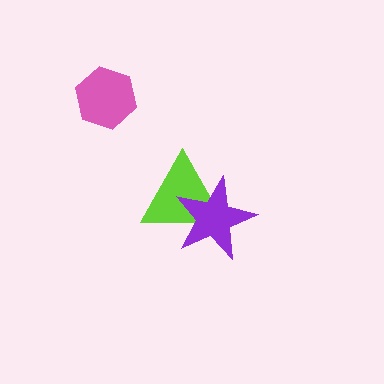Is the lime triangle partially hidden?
Yes, it is partially covered by another shape.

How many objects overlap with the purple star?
1 object overlaps with the purple star.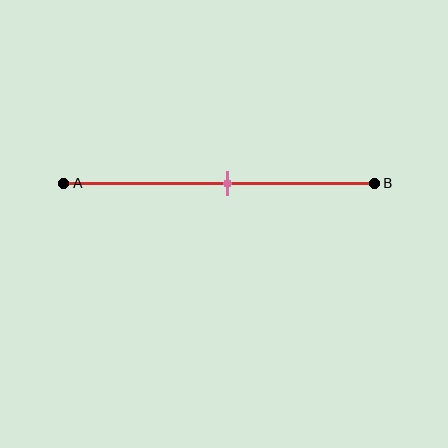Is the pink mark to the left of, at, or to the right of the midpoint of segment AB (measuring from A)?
The pink mark is approximately at the midpoint of segment AB.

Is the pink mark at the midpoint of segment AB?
Yes, the mark is approximately at the midpoint.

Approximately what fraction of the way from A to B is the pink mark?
The pink mark is approximately 55% of the way from A to B.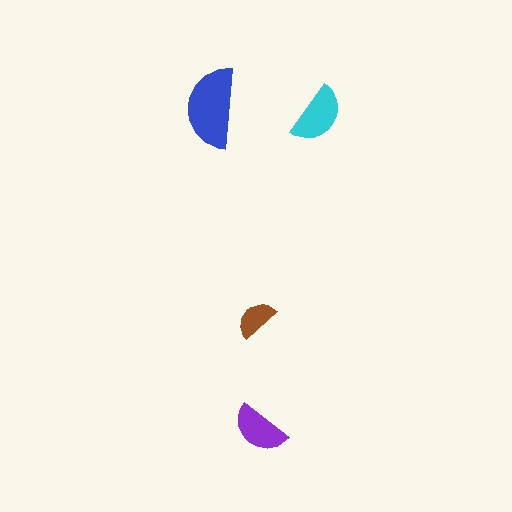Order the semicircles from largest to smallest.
the blue one, the cyan one, the purple one, the brown one.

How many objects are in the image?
There are 4 objects in the image.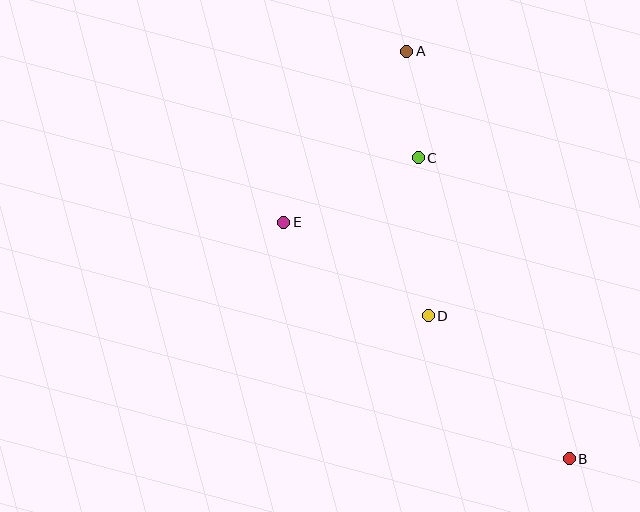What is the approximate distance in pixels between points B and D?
The distance between B and D is approximately 201 pixels.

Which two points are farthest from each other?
Points A and B are farthest from each other.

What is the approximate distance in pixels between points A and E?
The distance between A and E is approximately 210 pixels.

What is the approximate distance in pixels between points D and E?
The distance between D and E is approximately 172 pixels.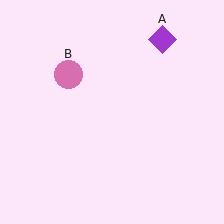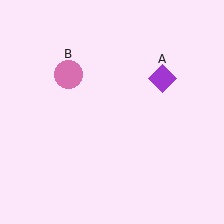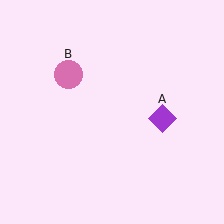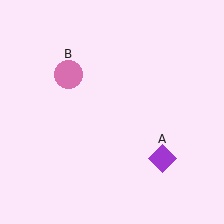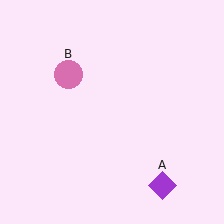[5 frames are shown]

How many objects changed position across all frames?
1 object changed position: purple diamond (object A).